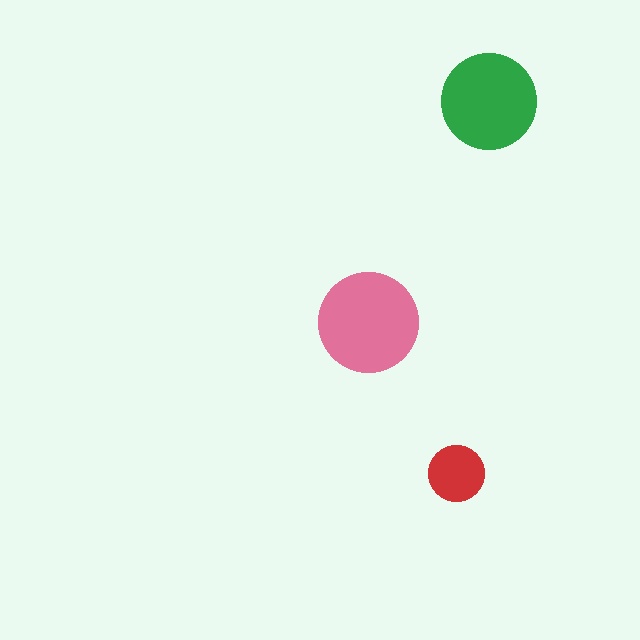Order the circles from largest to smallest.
the pink one, the green one, the red one.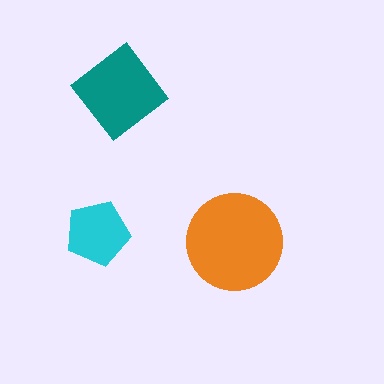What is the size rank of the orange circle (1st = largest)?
1st.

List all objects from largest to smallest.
The orange circle, the teal diamond, the cyan pentagon.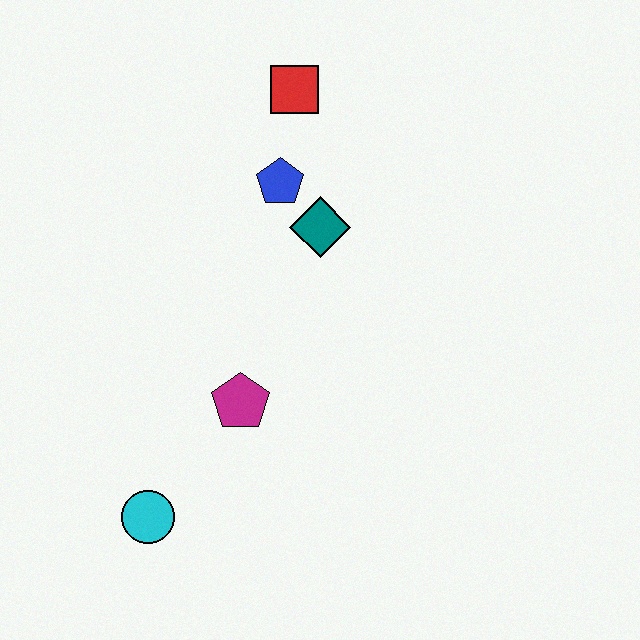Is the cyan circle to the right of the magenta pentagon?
No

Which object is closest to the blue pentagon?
The teal diamond is closest to the blue pentagon.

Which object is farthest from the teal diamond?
The cyan circle is farthest from the teal diamond.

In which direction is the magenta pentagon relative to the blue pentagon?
The magenta pentagon is below the blue pentagon.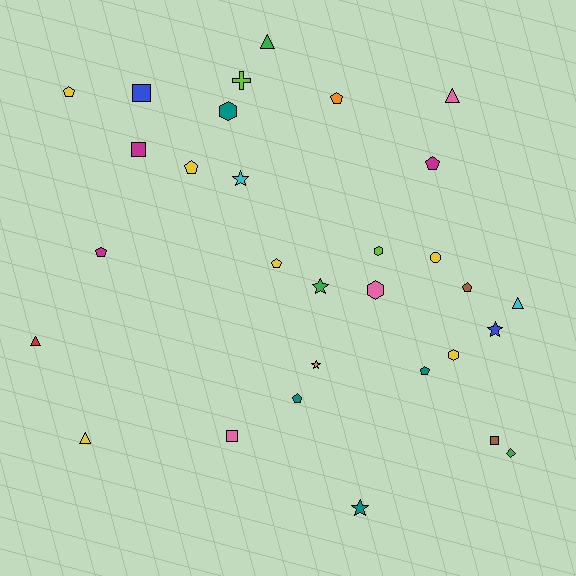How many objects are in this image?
There are 30 objects.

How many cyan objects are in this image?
There are 2 cyan objects.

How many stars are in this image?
There are 5 stars.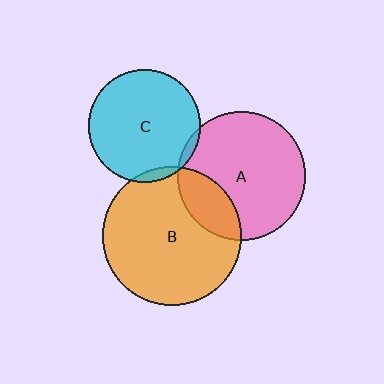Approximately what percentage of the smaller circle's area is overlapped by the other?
Approximately 5%.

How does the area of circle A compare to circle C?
Approximately 1.3 times.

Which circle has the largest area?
Circle B (orange).